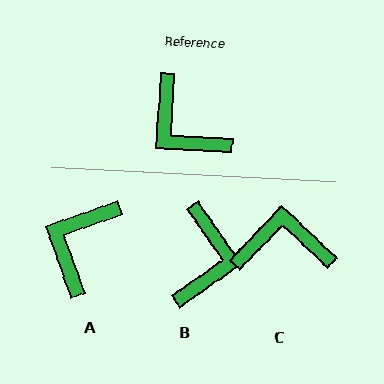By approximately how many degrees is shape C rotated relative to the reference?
Approximately 130 degrees clockwise.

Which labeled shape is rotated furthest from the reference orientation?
C, about 130 degrees away.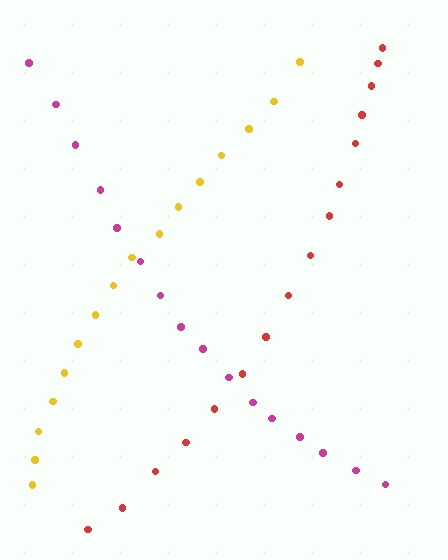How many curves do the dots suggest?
There are 3 distinct paths.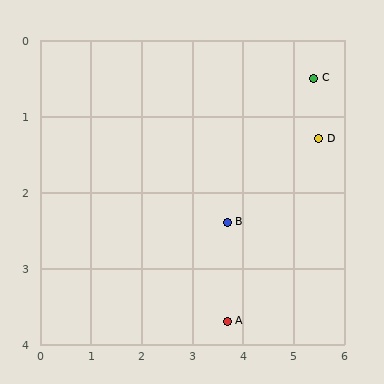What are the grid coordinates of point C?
Point C is at approximately (5.4, 0.5).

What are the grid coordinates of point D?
Point D is at approximately (5.5, 1.3).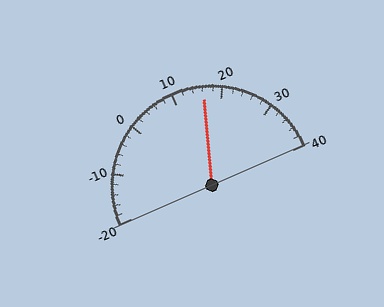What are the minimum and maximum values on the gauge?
The gauge ranges from -20 to 40.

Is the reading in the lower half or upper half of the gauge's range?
The reading is in the upper half of the range (-20 to 40).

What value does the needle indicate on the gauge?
The needle indicates approximately 16.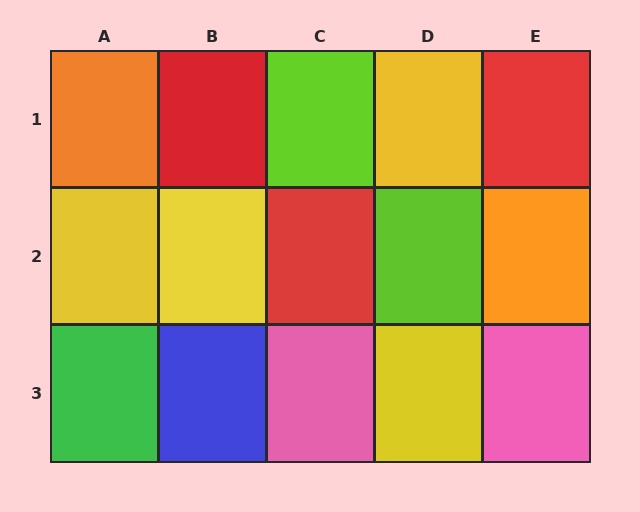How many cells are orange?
2 cells are orange.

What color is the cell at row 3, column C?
Pink.